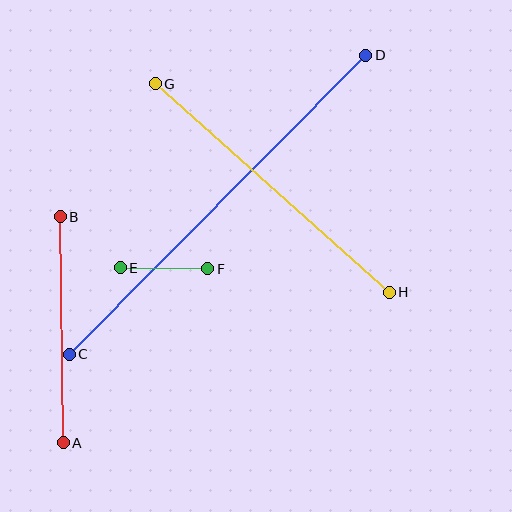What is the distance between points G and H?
The distance is approximately 314 pixels.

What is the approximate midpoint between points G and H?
The midpoint is at approximately (272, 188) pixels.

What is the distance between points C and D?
The distance is approximately 421 pixels.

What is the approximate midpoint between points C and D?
The midpoint is at approximately (217, 205) pixels.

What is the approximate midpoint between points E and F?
The midpoint is at approximately (164, 268) pixels.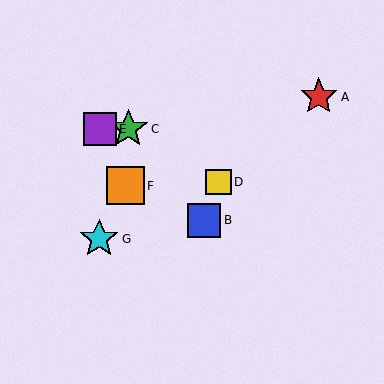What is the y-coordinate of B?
Object B is at y≈220.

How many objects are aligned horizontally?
2 objects (C, E) are aligned horizontally.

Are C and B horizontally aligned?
No, C is at y≈129 and B is at y≈220.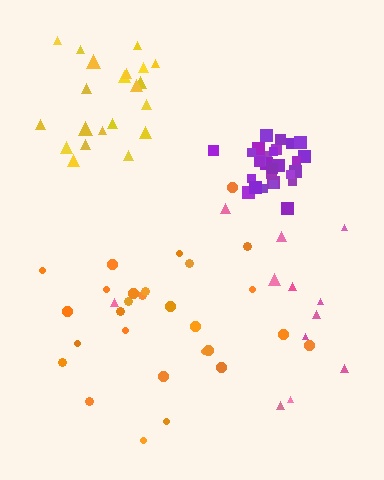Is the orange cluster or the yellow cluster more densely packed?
Yellow.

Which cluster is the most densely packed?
Purple.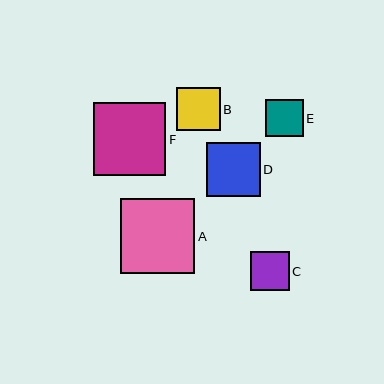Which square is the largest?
Square A is the largest with a size of approximately 75 pixels.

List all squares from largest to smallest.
From largest to smallest: A, F, D, B, C, E.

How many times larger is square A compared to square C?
Square A is approximately 1.9 times the size of square C.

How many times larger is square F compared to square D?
Square F is approximately 1.3 times the size of square D.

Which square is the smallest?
Square E is the smallest with a size of approximately 38 pixels.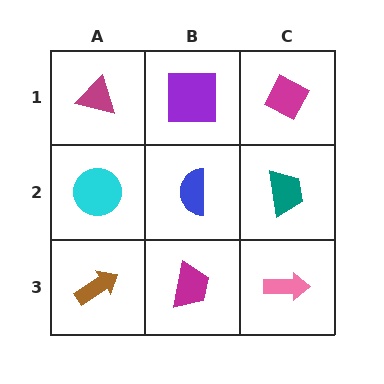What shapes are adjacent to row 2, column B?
A purple square (row 1, column B), a magenta trapezoid (row 3, column B), a cyan circle (row 2, column A), a teal trapezoid (row 2, column C).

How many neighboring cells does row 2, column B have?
4.